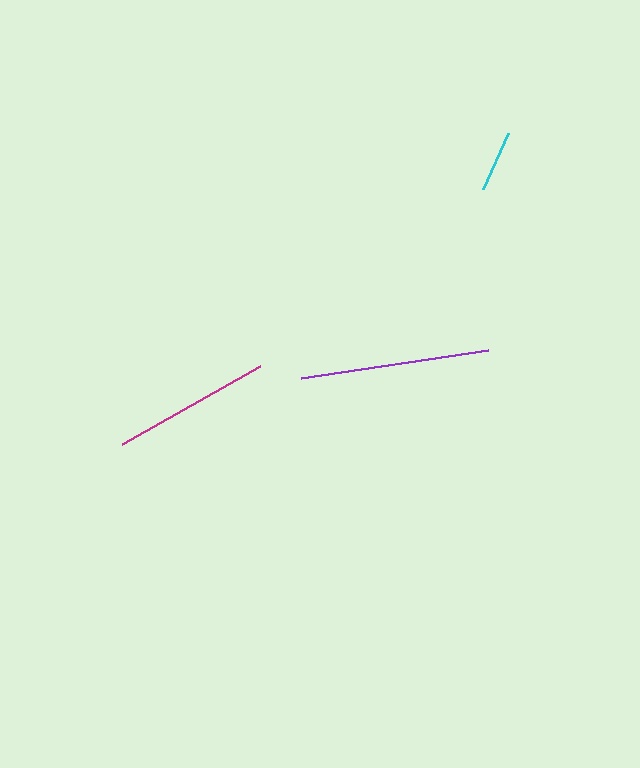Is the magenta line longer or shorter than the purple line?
The purple line is longer than the magenta line.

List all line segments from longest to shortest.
From longest to shortest: purple, magenta, cyan.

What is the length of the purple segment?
The purple segment is approximately 189 pixels long.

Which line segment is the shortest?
The cyan line is the shortest at approximately 62 pixels.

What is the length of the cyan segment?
The cyan segment is approximately 62 pixels long.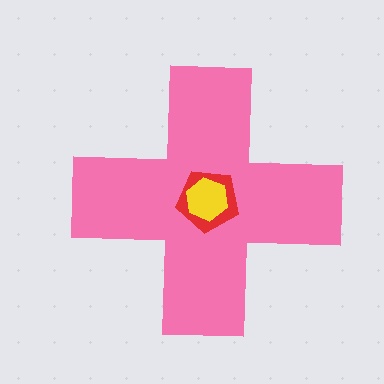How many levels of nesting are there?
3.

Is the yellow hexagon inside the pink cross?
Yes.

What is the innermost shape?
The yellow hexagon.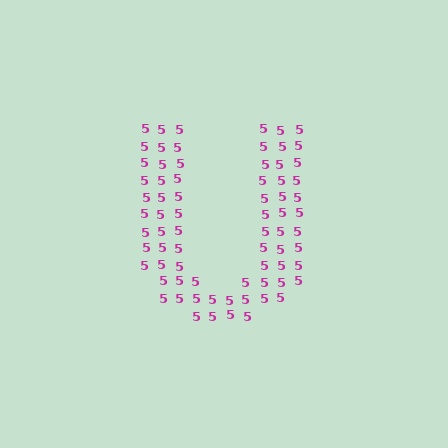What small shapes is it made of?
It is made of small digit 5's.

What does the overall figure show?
The overall figure shows the letter U.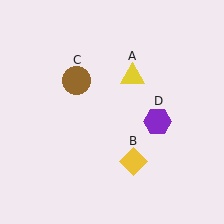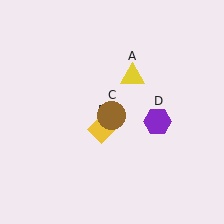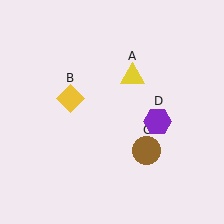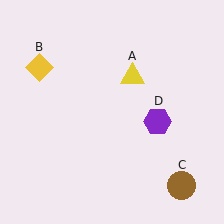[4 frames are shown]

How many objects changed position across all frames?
2 objects changed position: yellow diamond (object B), brown circle (object C).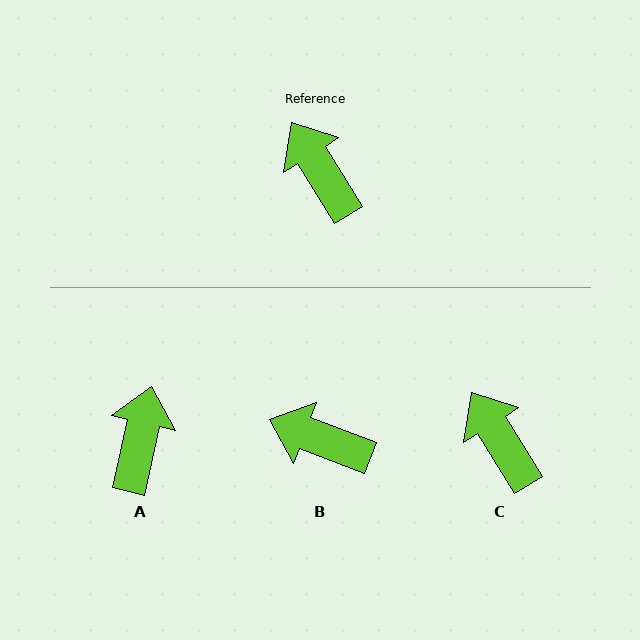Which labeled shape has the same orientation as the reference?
C.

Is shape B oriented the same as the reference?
No, it is off by about 37 degrees.